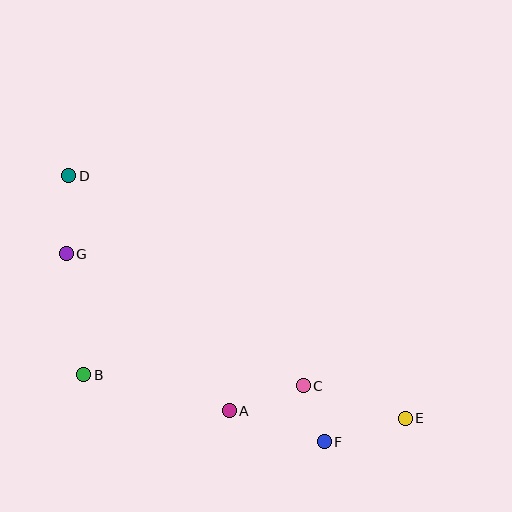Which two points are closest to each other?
Points C and F are closest to each other.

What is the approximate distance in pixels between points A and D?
The distance between A and D is approximately 285 pixels.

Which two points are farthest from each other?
Points D and E are farthest from each other.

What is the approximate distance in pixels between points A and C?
The distance between A and C is approximately 78 pixels.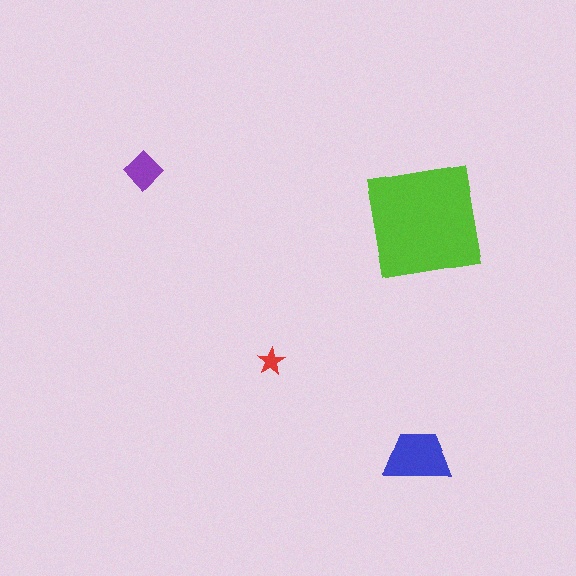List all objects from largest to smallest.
The lime square, the blue trapezoid, the purple diamond, the red star.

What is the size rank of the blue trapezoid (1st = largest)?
2nd.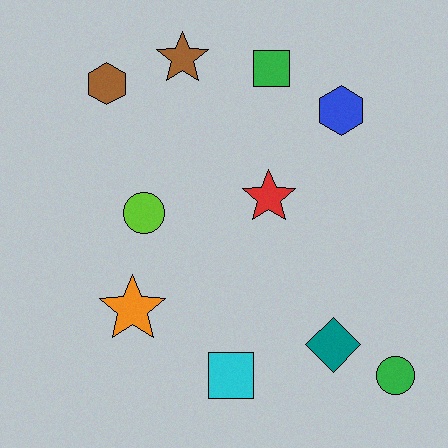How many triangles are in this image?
There are no triangles.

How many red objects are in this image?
There is 1 red object.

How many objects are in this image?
There are 10 objects.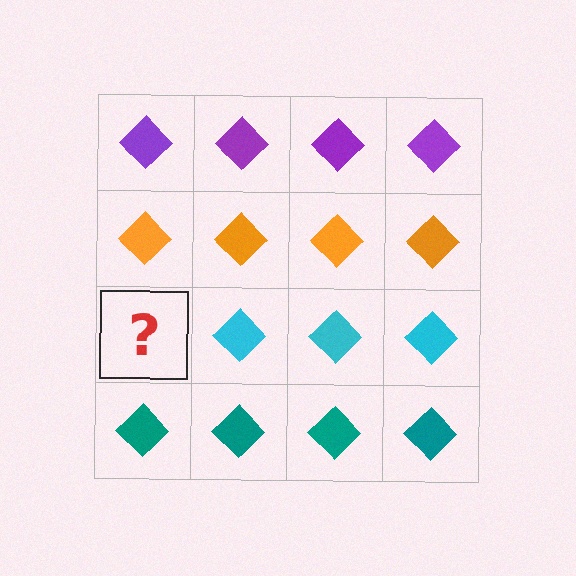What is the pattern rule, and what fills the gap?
The rule is that each row has a consistent color. The gap should be filled with a cyan diamond.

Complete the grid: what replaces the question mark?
The question mark should be replaced with a cyan diamond.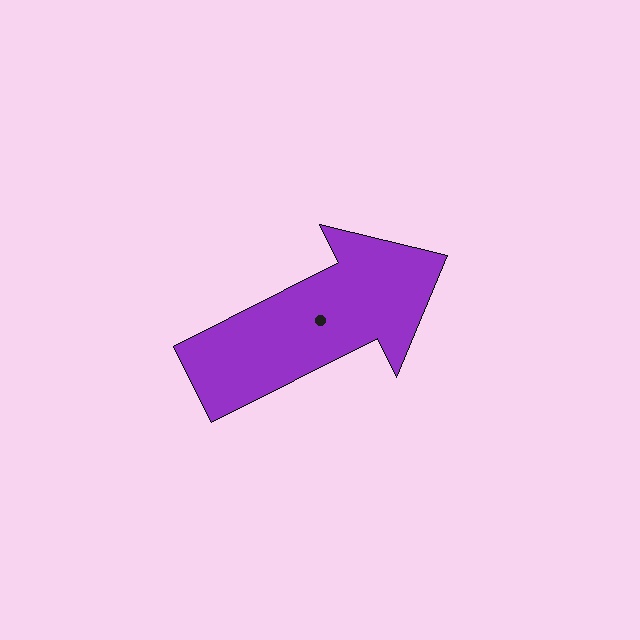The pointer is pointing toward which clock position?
Roughly 2 o'clock.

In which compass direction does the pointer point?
Northeast.